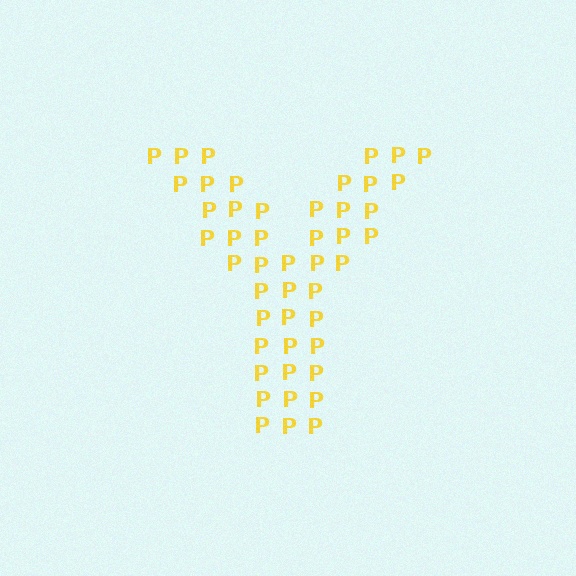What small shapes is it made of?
It is made of small letter P's.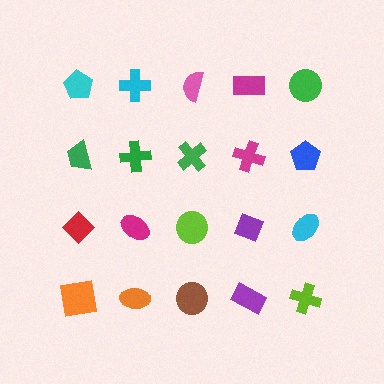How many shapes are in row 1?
5 shapes.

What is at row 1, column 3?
A pink semicircle.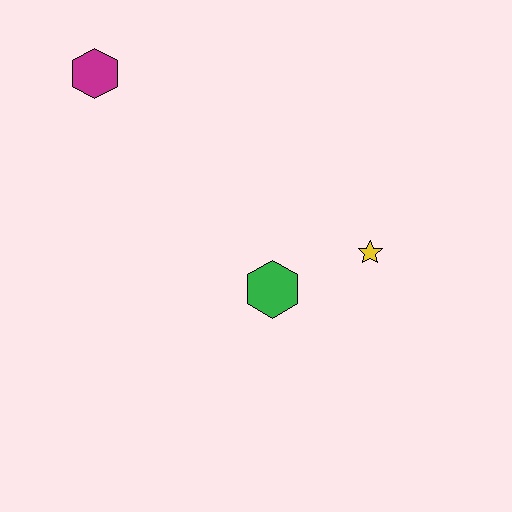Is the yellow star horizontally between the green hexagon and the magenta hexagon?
No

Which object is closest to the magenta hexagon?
The green hexagon is closest to the magenta hexagon.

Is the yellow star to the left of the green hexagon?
No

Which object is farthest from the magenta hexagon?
The yellow star is farthest from the magenta hexagon.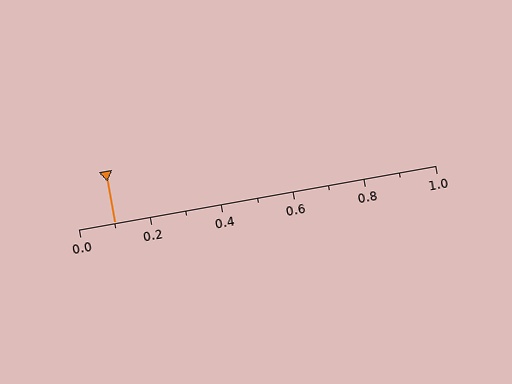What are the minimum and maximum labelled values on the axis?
The axis runs from 0.0 to 1.0.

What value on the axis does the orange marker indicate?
The marker indicates approximately 0.1.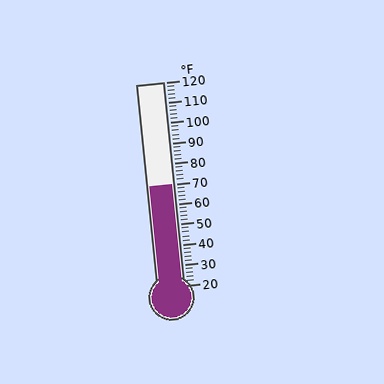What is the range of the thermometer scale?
The thermometer scale ranges from 20°F to 120°F.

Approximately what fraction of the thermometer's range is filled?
The thermometer is filled to approximately 50% of its range.